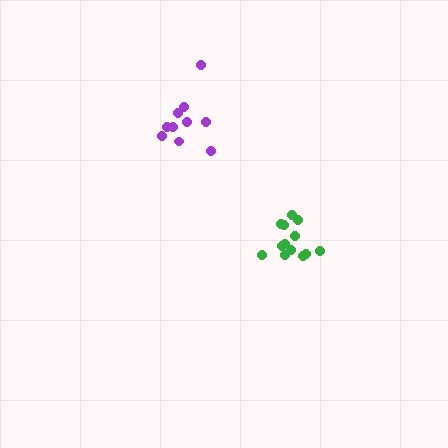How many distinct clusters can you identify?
There are 2 distinct clusters.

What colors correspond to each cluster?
The clusters are colored: green, purple.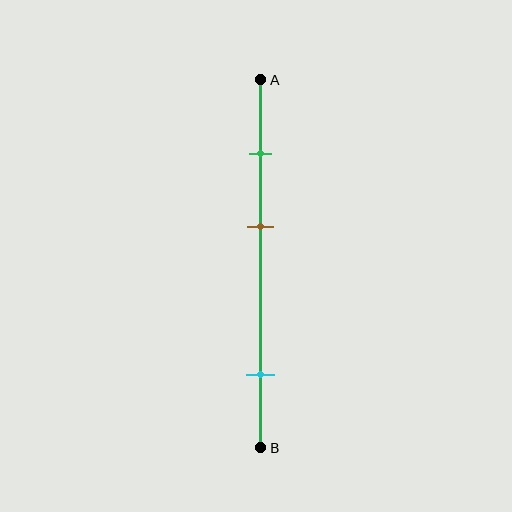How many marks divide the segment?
There are 3 marks dividing the segment.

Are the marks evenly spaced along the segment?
No, the marks are not evenly spaced.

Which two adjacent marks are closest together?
The green and brown marks are the closest adjacent pair.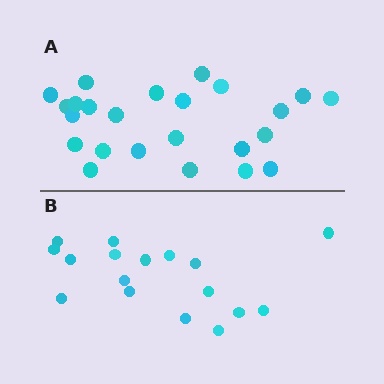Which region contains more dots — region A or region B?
Region A (the top region) has more dots.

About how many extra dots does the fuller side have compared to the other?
Region A has roughly 8 or so more dots than region B.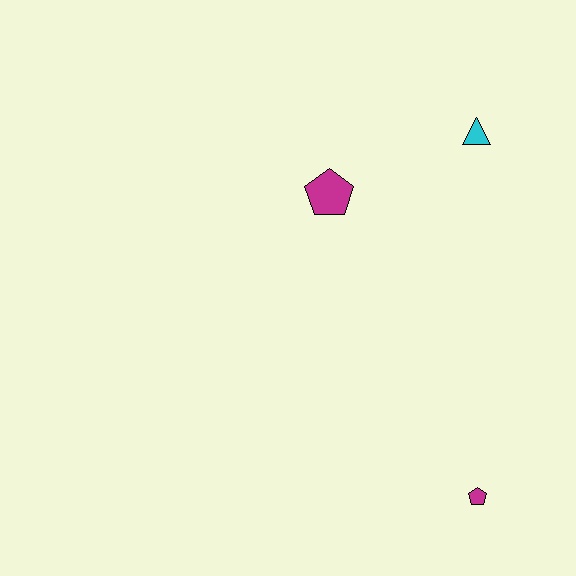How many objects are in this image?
There are 3 objects.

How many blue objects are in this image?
There are no blue objects.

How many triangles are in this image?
There is 1 triangle.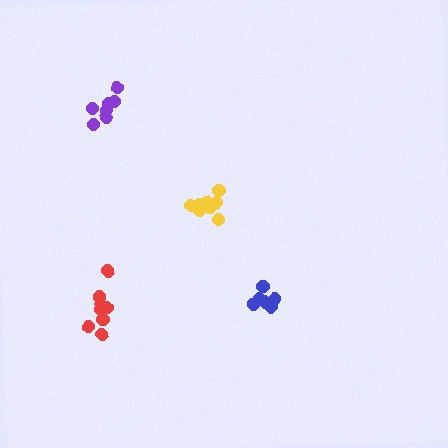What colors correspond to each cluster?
The clusters are colored: red, yellow, blue, purple.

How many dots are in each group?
Group 1: 9 dots, Group 2: 8 dots, Group 3: 7 dots, Group 4: 7 dots (31 total).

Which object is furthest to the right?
The blue cluster is rightmost.